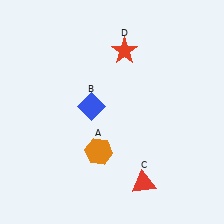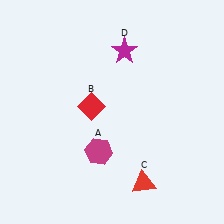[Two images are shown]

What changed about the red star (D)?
In Image 1, D is red. In Image 2, it changed to magenta.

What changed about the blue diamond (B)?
In Image 1, B is blue. In Image 2, it changed to red.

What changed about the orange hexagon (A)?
In Image 1, A is orange. In Image 2, it changed to magenta.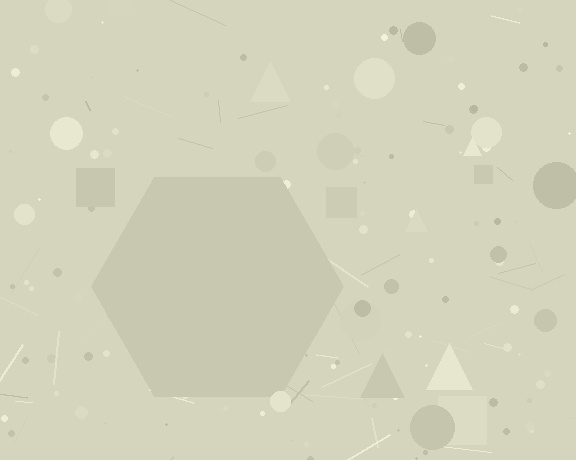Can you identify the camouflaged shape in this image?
The camouflaged shape is a hexagon.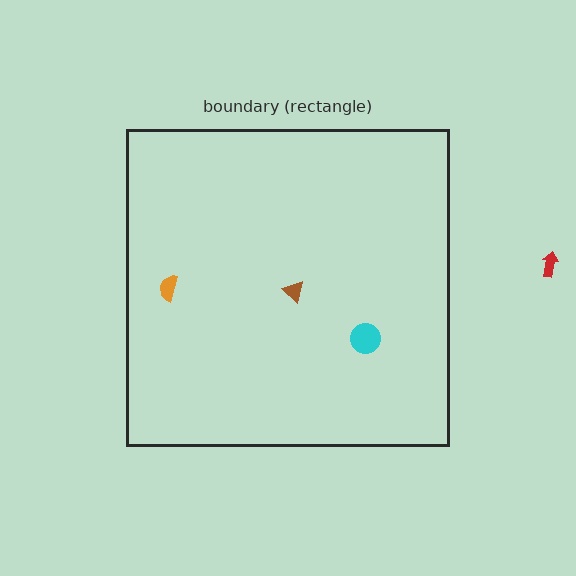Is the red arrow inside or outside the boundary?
Outside.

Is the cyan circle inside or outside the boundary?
Inside.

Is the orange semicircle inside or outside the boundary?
Inside.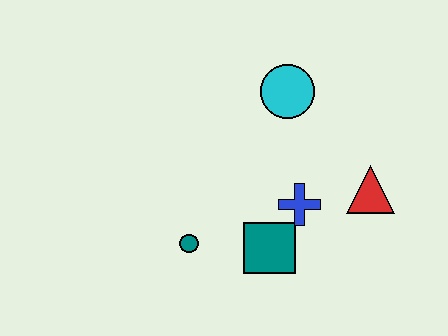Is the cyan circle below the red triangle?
No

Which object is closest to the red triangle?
The blue cross is closest to the red triangle.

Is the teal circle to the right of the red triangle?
No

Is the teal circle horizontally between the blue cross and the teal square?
No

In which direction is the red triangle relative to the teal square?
The red triangle is to the right of the teal square.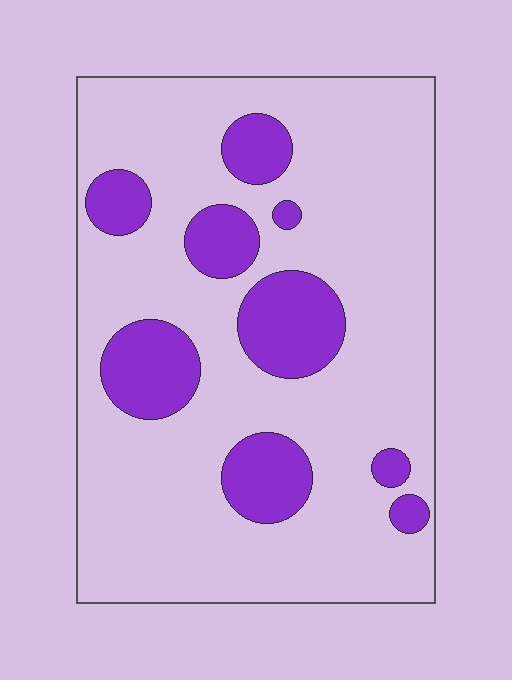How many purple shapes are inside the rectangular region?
9.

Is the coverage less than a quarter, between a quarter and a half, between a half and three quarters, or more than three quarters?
Less than a quarter.